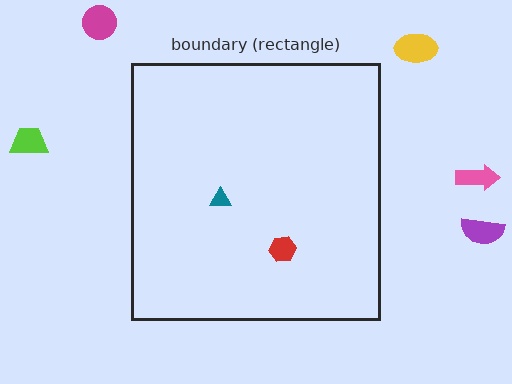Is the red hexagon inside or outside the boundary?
Inside.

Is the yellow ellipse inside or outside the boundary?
Outside.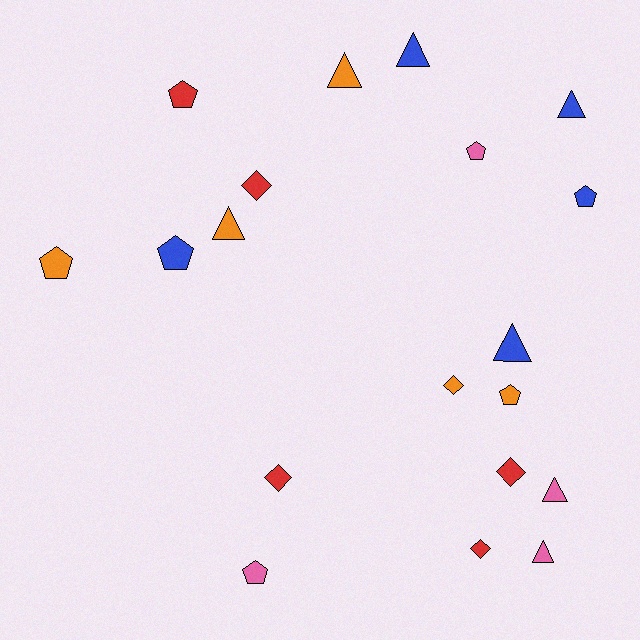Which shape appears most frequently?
Triangle, with 7 objects.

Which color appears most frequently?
Blue, with 5 objects.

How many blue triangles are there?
There are 3 blue triangles.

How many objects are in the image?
There are 19 objects.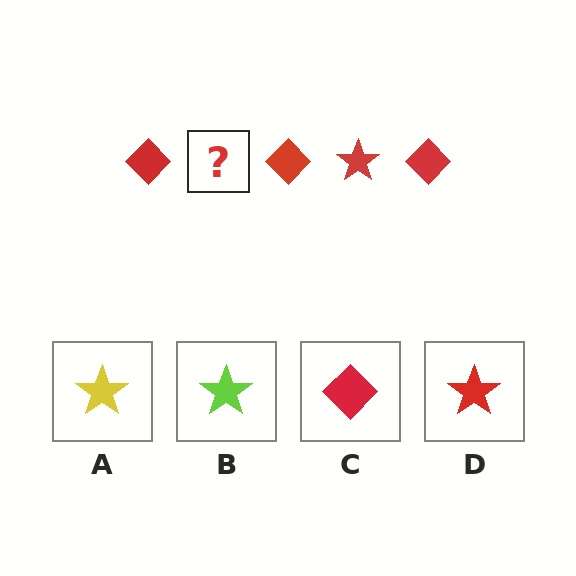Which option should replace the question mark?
Option D.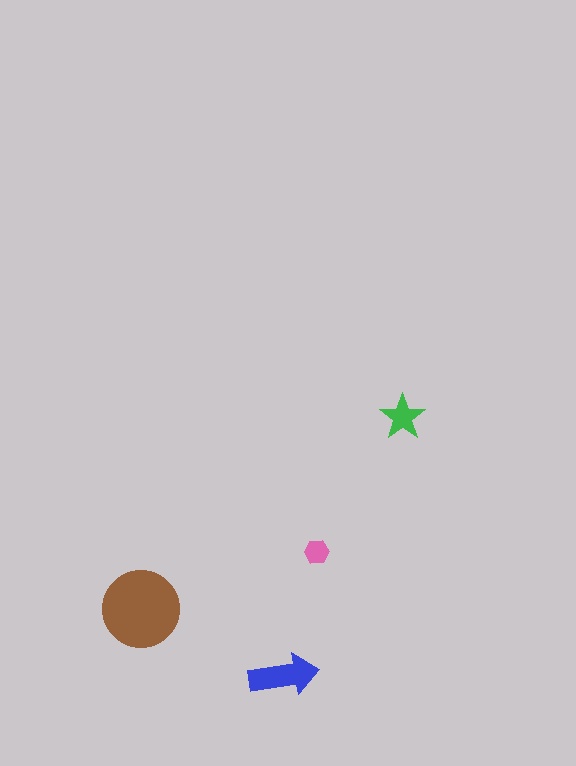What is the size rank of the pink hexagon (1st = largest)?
4th.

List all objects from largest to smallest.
The brown circle, the blue arrow, the green star, the pink hexagon.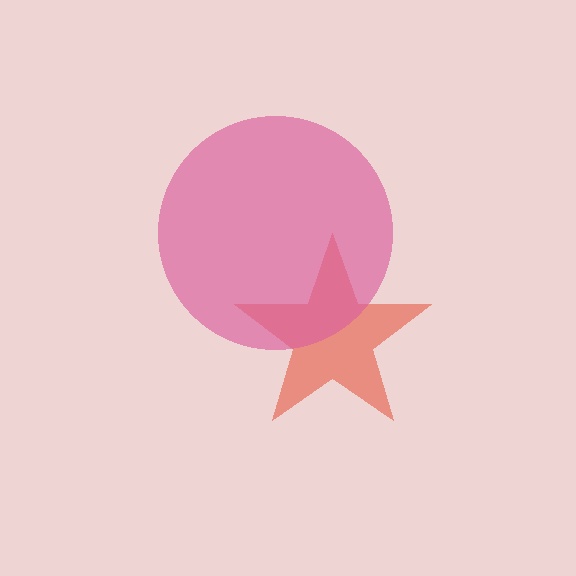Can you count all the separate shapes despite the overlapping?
Yes, there are 2 separate shapes.